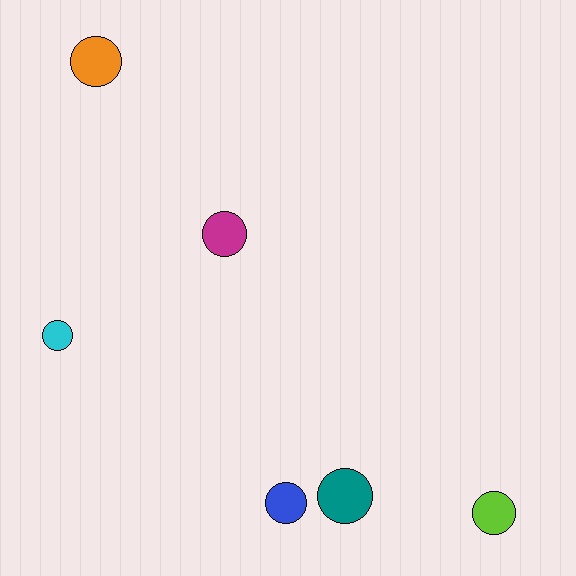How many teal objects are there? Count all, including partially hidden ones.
There is 1 teal object.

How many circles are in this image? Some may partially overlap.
There are 6 circles.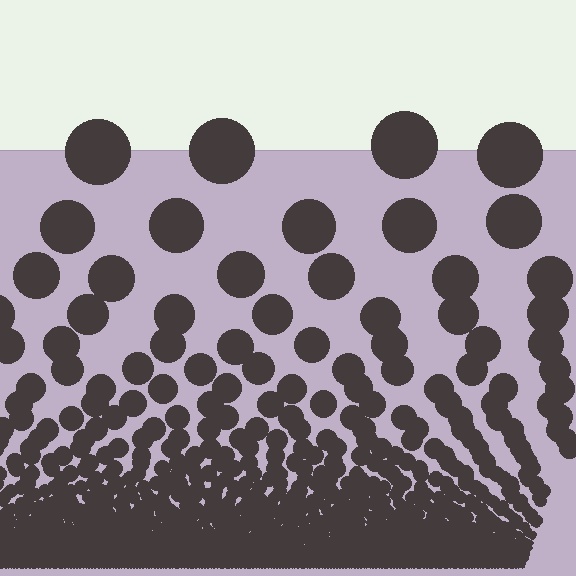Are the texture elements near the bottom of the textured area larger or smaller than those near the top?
Smaller. The gradient is inverted — elements near the bottom are smaller and denser.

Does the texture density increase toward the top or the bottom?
Density increases toward the bottom.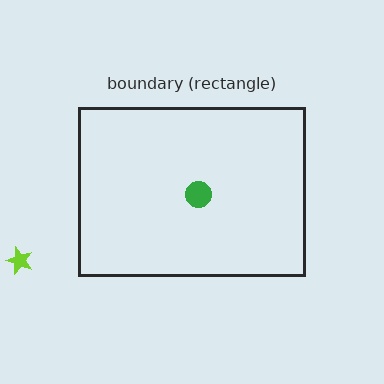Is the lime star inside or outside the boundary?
Outside.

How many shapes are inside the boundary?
1 inside, 1 outside.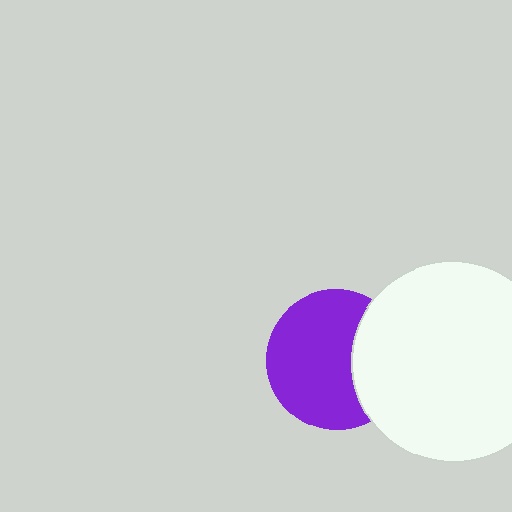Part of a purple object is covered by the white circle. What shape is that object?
It is a circle.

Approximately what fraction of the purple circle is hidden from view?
Roughly 31% of the purple circle is hidden behind the white circle.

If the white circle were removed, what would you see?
You would see the complete purple circle.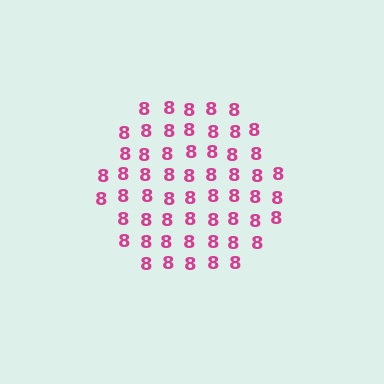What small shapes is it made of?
It is made of small digit 8's.